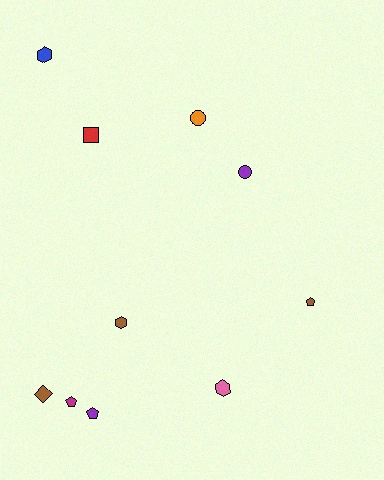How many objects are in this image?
There are 10 objects.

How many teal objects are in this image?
There are no teal objects.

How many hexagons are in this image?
There are 3 hexagons.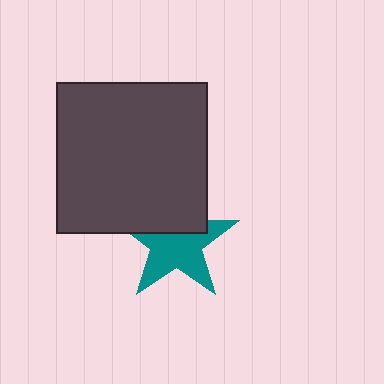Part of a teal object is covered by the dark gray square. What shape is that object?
It is a star.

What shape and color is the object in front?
The object in front is a dark gray square.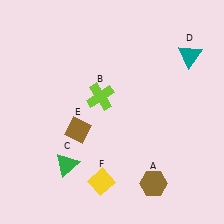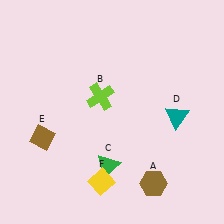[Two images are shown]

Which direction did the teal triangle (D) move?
The teal triangle (D) moved down.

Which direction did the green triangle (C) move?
The green triangle (C) moved right.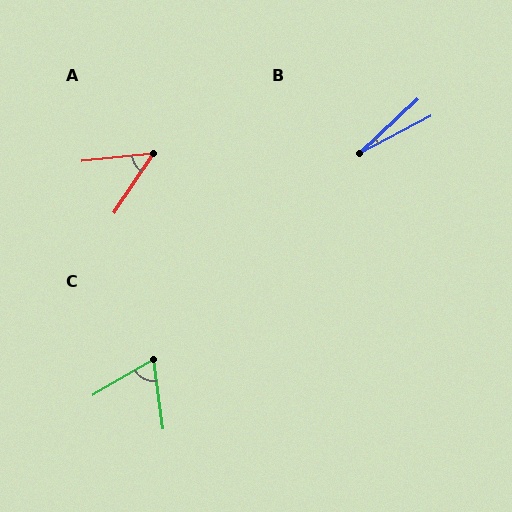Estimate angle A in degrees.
Approximately 50 degrees.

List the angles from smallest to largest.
B (15°), A (50°), C (67°).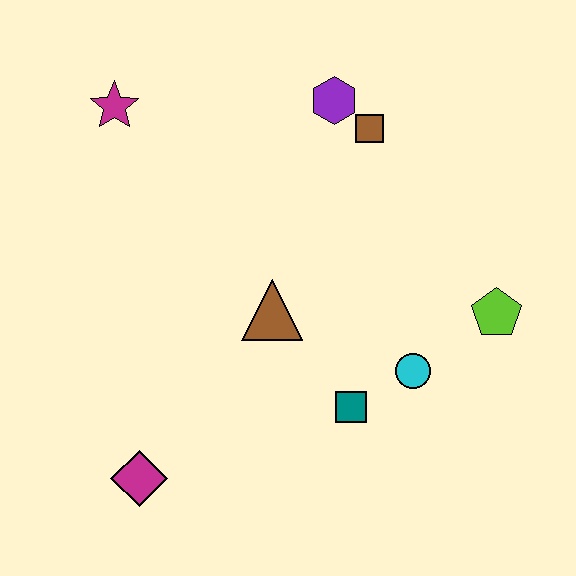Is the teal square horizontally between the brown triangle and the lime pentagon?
Yes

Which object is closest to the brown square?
The purple hexagon is closest to the brown square.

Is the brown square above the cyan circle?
Yes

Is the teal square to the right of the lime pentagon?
No